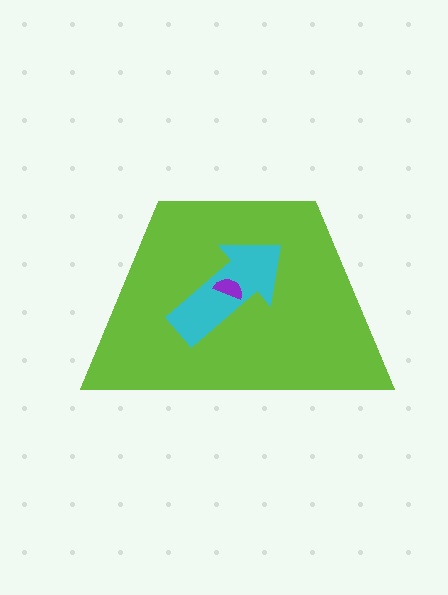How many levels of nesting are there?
3.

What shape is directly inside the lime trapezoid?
The cyan arrow.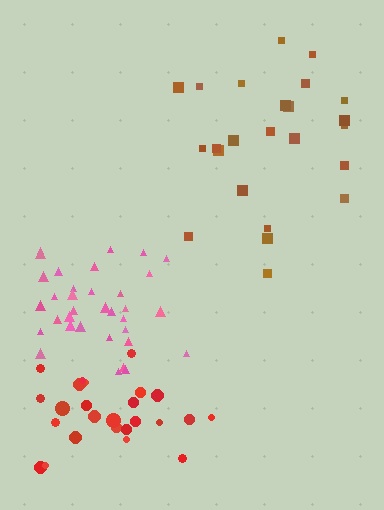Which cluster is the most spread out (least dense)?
Brown.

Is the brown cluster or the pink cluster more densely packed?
Pink.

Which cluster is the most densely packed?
Pink.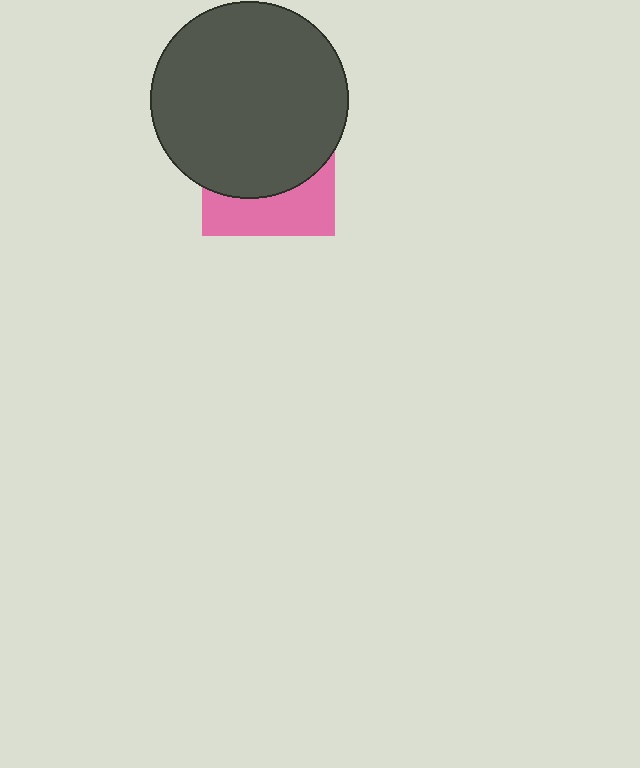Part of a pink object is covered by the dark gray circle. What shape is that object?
It is a square.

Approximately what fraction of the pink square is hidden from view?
Roughly 64% of the pink square is hidden behind the dark gray circle.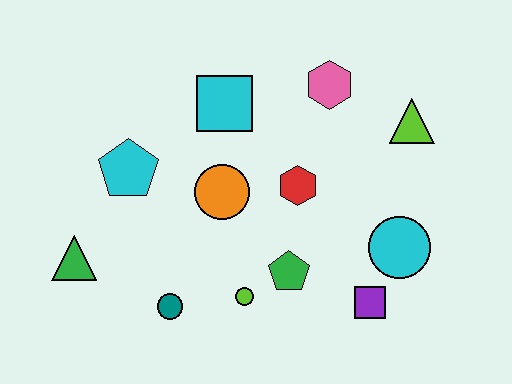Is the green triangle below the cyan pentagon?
Yes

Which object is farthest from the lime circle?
The lime triangle is farthest from the lime circle.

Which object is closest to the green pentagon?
The lime circle is closest to the green pentagon.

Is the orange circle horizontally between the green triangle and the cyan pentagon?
No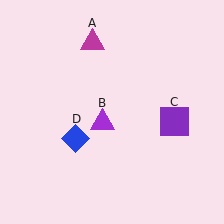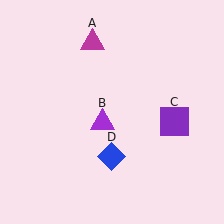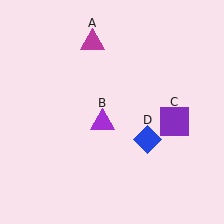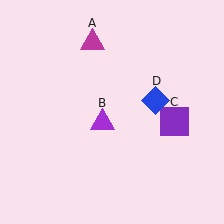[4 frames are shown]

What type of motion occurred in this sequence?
The blue diamond (object D) rotated counterclockwise around the center of the scene.